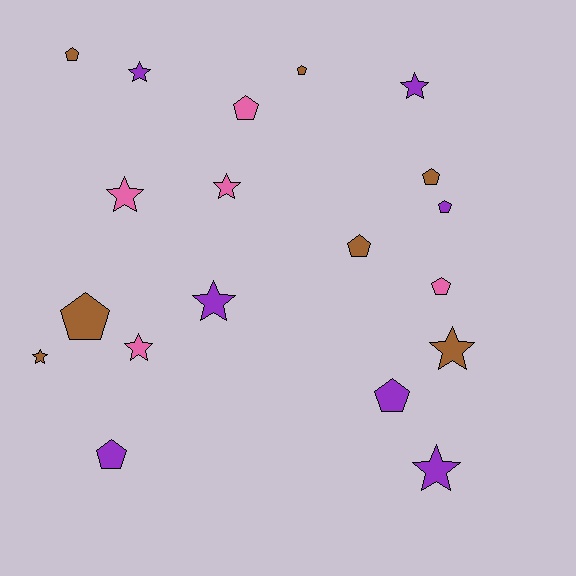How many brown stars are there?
There are 2 brown stars.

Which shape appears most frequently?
Pentagon, with 10 objects.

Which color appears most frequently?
Brown, with 7 objects.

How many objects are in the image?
There are 19 objects.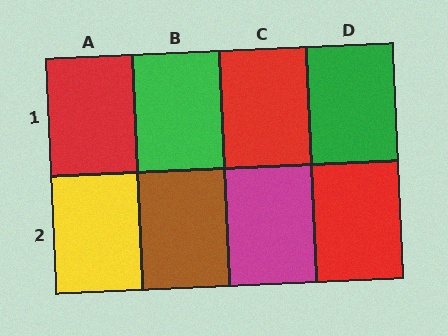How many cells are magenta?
1 cell is magenta.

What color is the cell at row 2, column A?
Yellow.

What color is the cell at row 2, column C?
Magenta.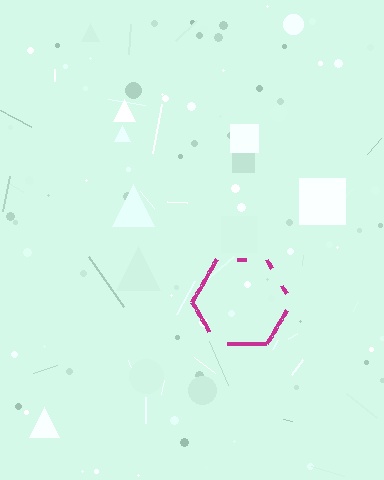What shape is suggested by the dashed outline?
The dashed outline suggests a hexagon.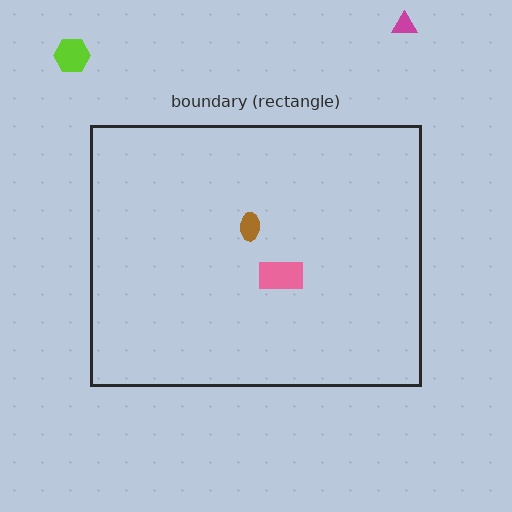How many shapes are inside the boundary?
2 inside, 2 outside.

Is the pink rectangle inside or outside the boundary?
Inside.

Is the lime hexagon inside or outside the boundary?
Outside.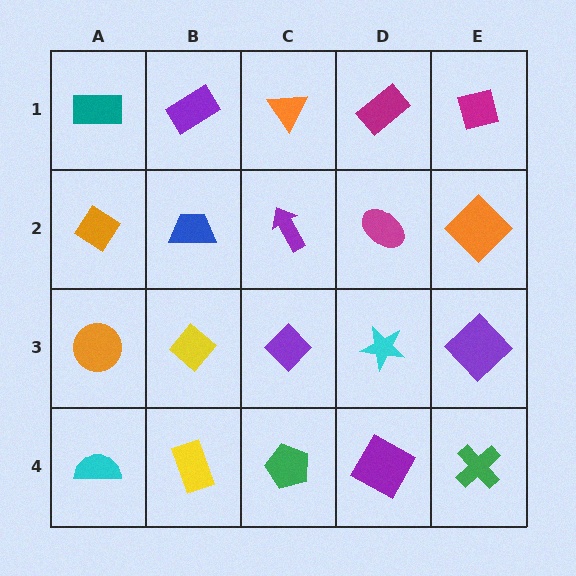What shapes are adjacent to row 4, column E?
A purple diamond (row 3, column E), a purple square (row 4, column D).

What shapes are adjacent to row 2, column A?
A teal rectangle (row 1, column A), an orange circle (row 3, column A), a blue trapezoid (row 2, column B).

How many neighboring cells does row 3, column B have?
4.